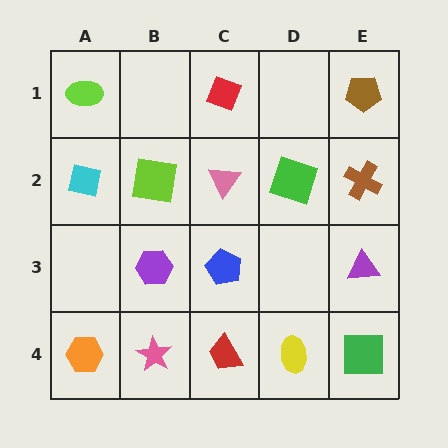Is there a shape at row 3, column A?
No, that cell is empty.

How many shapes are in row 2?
5 shapes.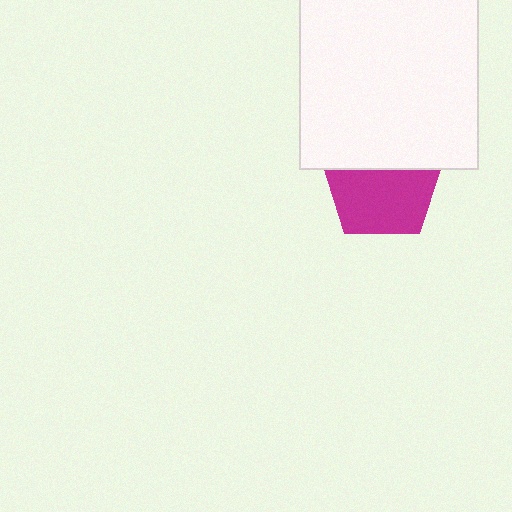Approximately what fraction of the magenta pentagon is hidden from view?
Roughly 36% of the magenta pentagon is hidden behind the white square.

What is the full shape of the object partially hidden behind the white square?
The partially hidden object is a magenta pentagon.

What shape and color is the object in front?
The object in front is a white square.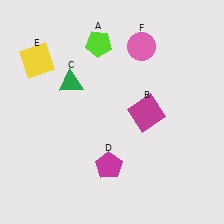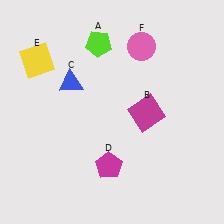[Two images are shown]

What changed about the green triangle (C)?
In Image 1, C is green. In Image 2, it changed to blue.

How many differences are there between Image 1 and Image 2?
There is 1 difference between the two images.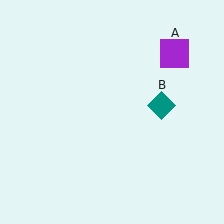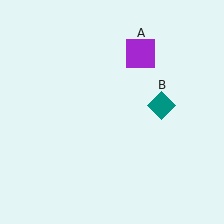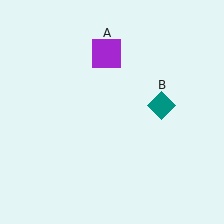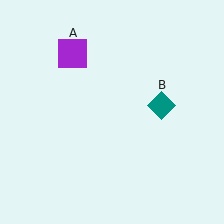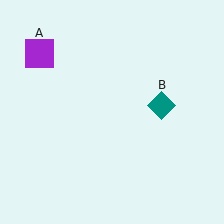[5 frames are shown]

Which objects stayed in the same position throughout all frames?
Teal diamond (object B) remained stationary.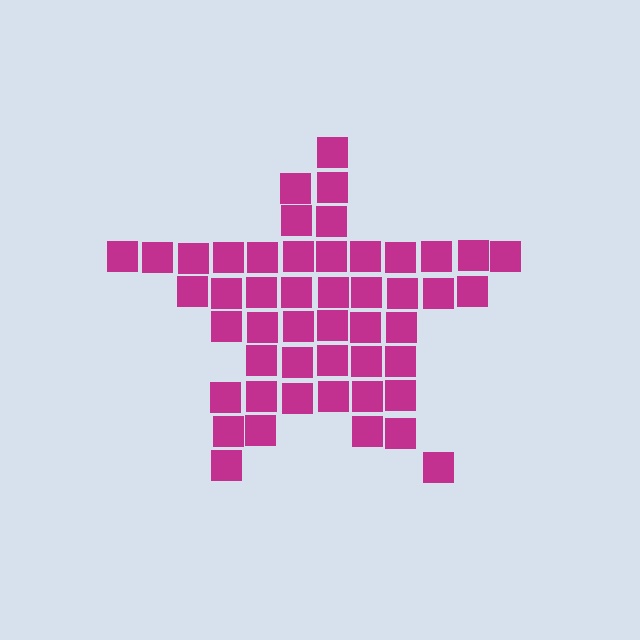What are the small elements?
The small elements are squares.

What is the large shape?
The large shape is a star.